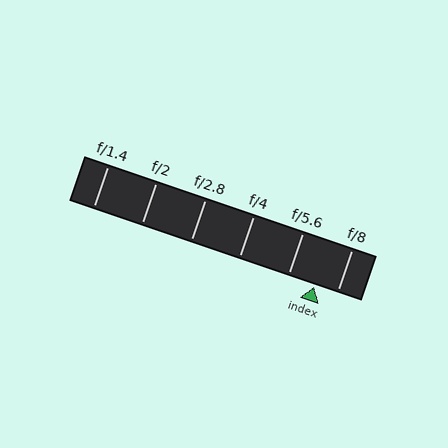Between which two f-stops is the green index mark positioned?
The index mark is between f/5.6 and f/8.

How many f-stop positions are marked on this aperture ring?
There are 6 f-stop positions marked.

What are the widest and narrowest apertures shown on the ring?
The widest aperture shown is f/1.4 and the narrowest is f/8.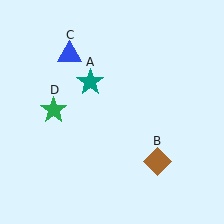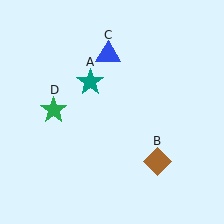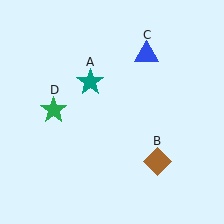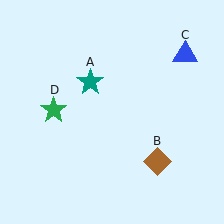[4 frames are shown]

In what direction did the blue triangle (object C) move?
The blue triangle (object C) moved right.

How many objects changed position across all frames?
1 object changed position: blue triangle (object C).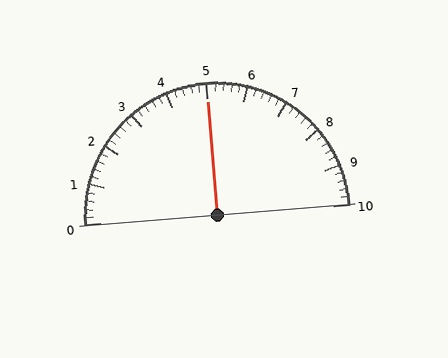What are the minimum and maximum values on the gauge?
The gauge ranges from 0 to 10.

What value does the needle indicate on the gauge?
The needle indicates approximately 5.0.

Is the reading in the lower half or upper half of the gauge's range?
The reading is in the upper half of the range (0 to 10).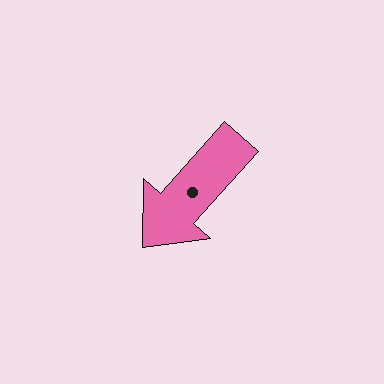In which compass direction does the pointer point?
Southwest.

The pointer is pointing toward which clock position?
Roughly 7 o'clock.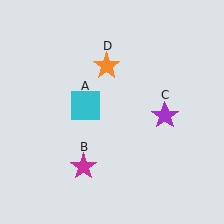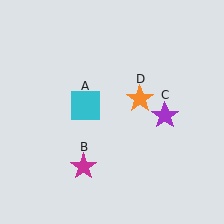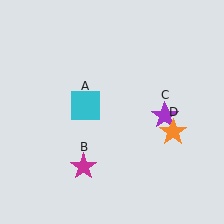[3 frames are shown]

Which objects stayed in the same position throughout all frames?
Cyan square (object A) and magenta star (object B) and purple star (object C) remained stationary.